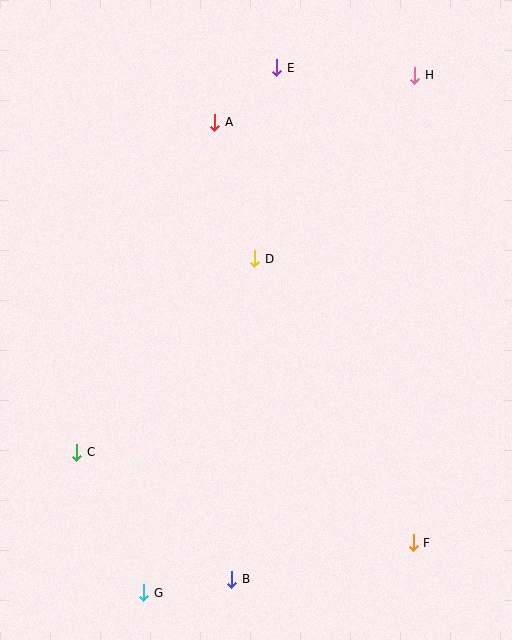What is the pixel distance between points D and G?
The distance between D and G is 352 pixels.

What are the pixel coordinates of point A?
Point A is at (215, 122).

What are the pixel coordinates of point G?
Point G is at (144, 593).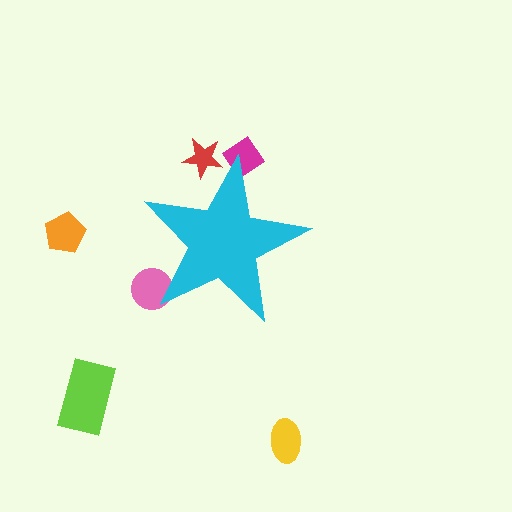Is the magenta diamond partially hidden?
Yes, the magenta diamond is partially hidden behind the cyan star.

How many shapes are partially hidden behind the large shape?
3 shapes are partially hidden.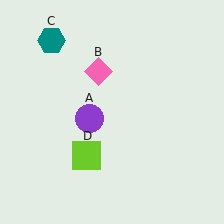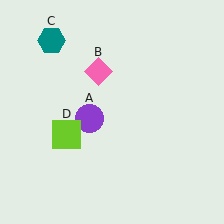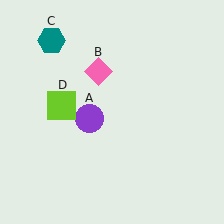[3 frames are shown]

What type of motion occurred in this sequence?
The lime square (object D) rotated clockwise around the center of the scene.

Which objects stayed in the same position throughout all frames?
Purple circle (object A) and pink diamond (object B) and teal hexagon (object C) remained stationary.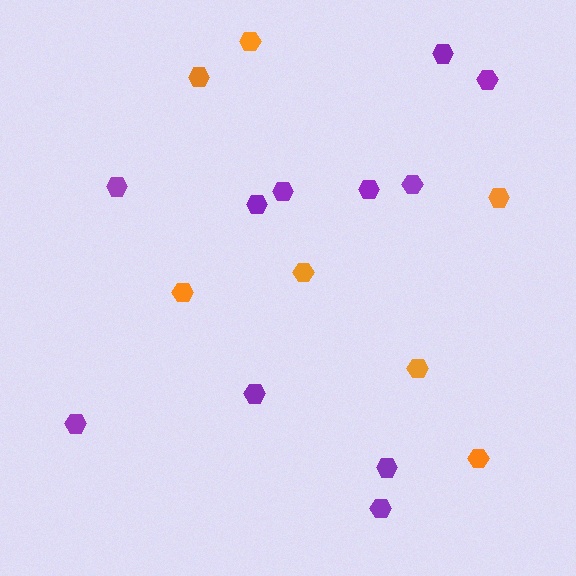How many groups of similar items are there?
There are 2 groups: one group of orange hexagons (7) and one group of purple hexagons (11).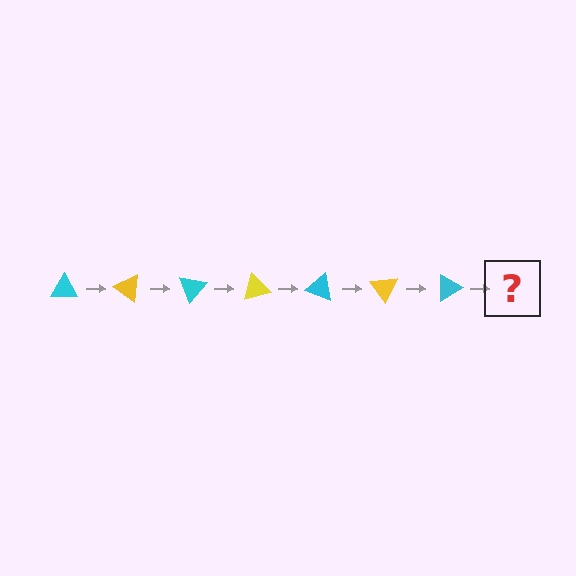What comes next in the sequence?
The next element should be a yellow triangle, rotated 245 degrees from the start.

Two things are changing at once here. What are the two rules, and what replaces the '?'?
The two rules are that it rotates 35 degrees each step and the color cycles through cyan and yellow. The '?' should be a yellow triangle, rotated 245 degrees from the start.